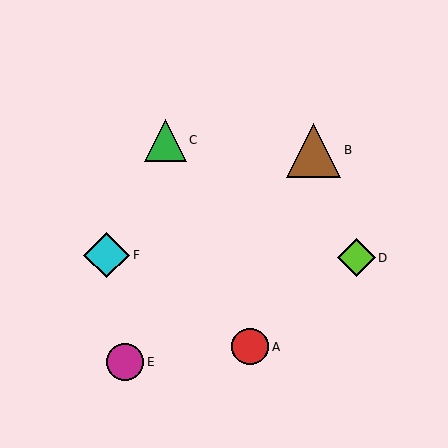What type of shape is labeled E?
Shape E is a magenta circle.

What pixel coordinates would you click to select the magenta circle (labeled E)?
Click at (125, 362) to select the magenta circle E.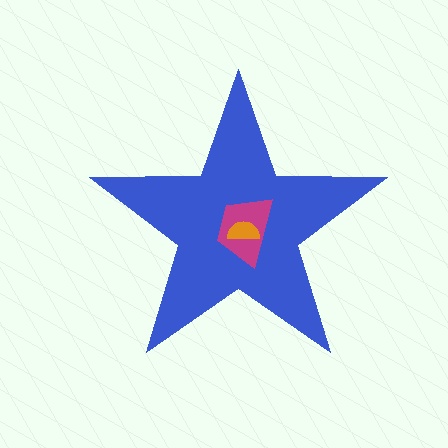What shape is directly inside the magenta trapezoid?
The orange semicircle.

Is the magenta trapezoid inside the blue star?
Yes.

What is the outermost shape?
The blue star.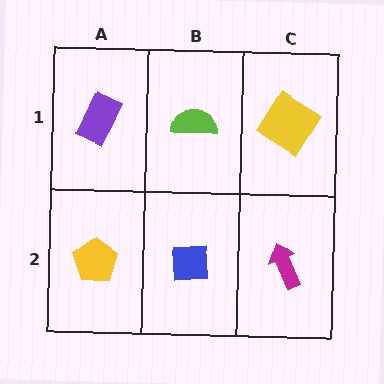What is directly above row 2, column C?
A yellow diamond.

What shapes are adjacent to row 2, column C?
A yellow diamond (row 1, column C), a blue square (row 2, column B).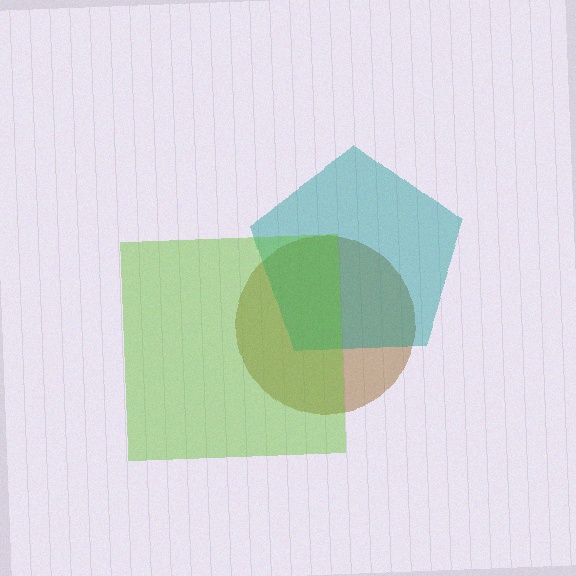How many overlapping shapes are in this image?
There are 3 overlapping shapes in the image.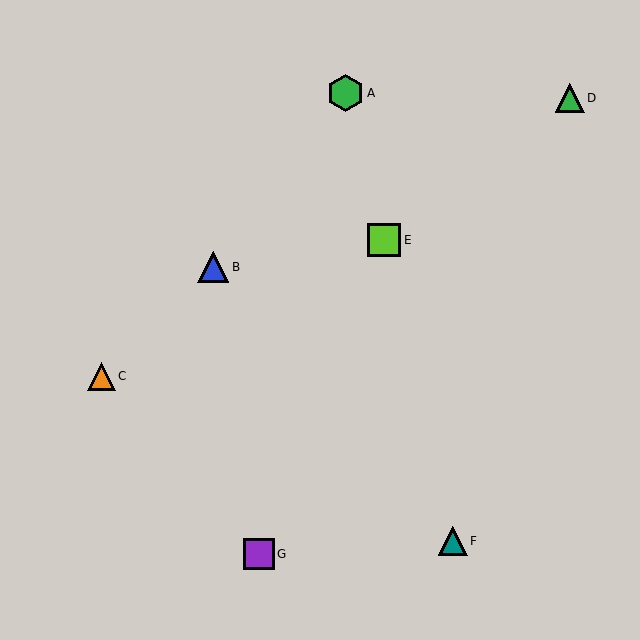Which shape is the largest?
The green hexagon (labeled A) is the largest.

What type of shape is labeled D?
Shape D is a green triangle.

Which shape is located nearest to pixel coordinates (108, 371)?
The orange triangle (labeled C) at (101, 376) is nearest to that location.